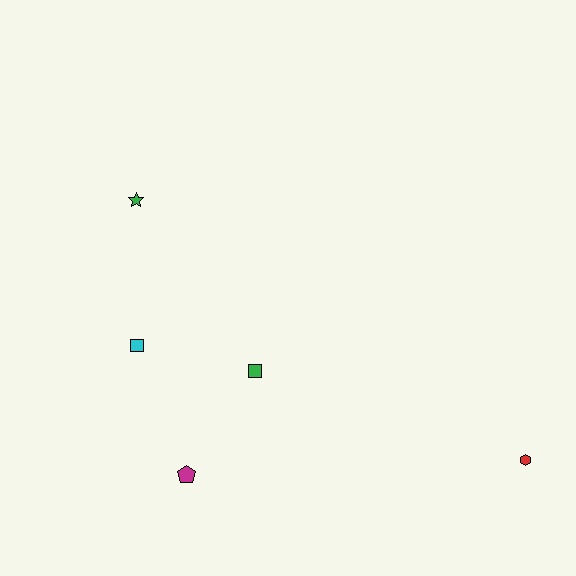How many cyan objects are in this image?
There is 1 cyan object.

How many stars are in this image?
There is 1 star.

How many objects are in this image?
There are 5 objects.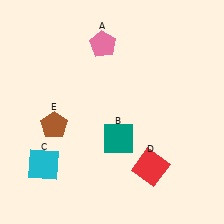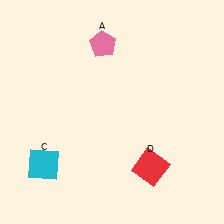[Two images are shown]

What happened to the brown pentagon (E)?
The brown pentagon (E) was removed in Image 2. It was in the bottom-left area of Image 1.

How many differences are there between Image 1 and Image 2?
There are 2 differences between the two images.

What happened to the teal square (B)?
The teal square (B) was removed in Image 2. It was in the bottom-right area of Image 1.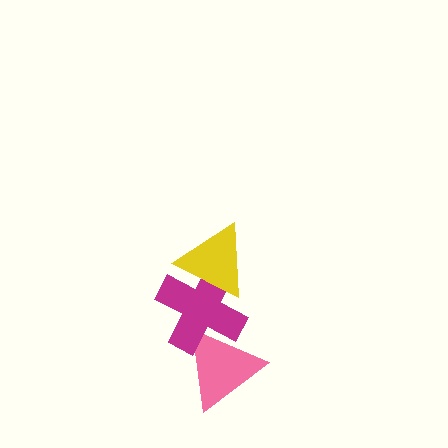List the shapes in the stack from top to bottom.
From top to bottom: the yellow triangle, the magenta cross, the pink triangle.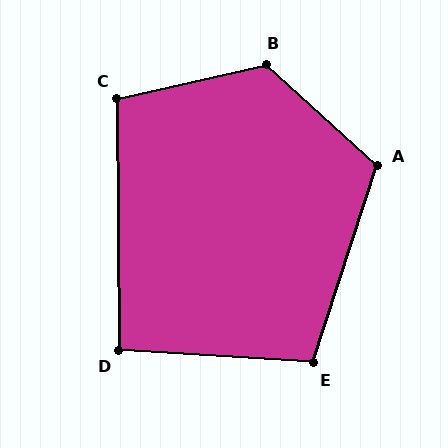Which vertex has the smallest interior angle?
D, at approximately 94 degrees.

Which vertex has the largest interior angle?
B, at approximately 125 degrees.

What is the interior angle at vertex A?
Approximately 114 degrees (obtuse).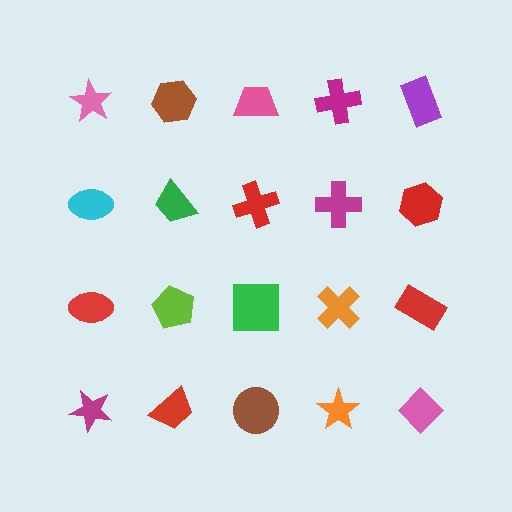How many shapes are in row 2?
5 shapes.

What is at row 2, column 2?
A green trapezoid.